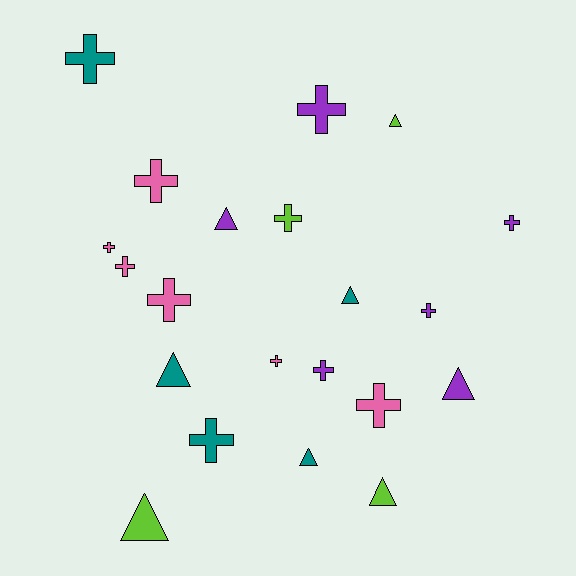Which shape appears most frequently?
Cross, with 13 objects.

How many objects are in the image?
There are 21 objects.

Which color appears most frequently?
Pink, with 6 objects.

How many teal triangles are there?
There are 3 teal triangles.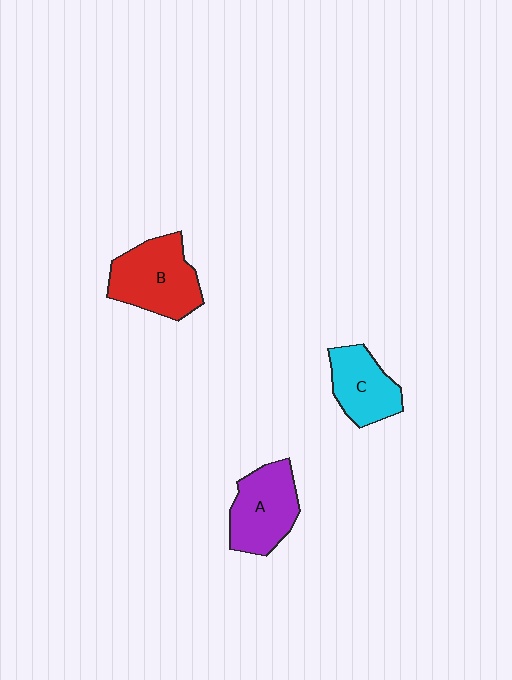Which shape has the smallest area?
Shape C (cyan).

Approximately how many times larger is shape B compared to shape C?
Approximately 1.4 times.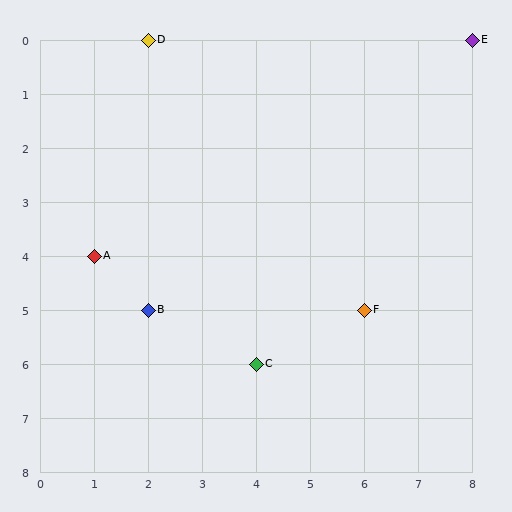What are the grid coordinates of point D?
Point D is at grid coordinates (2, 0).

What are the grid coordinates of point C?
Point C is at grid coordinates (4, 6).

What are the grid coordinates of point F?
Point F is at grid coordinates (6, 5).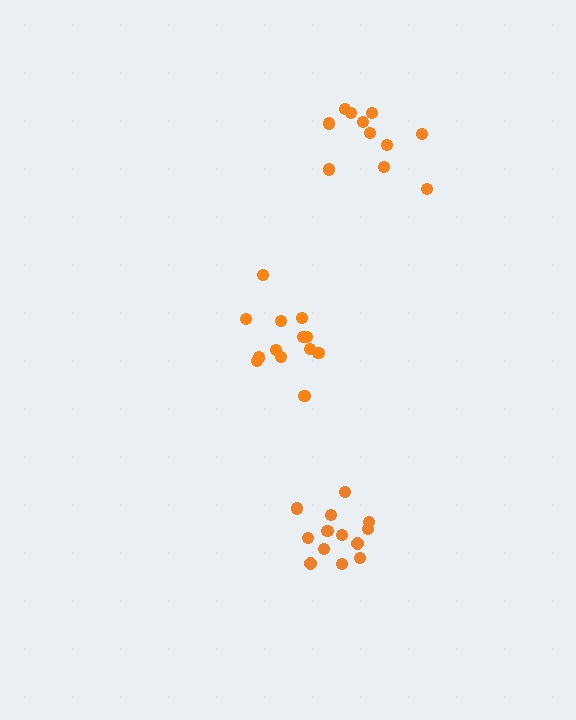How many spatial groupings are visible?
There are 3 spatial groupings.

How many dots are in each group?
Group 1: 13 dots, Group 2: 13 dots, Group 3: 11 dots (37 total).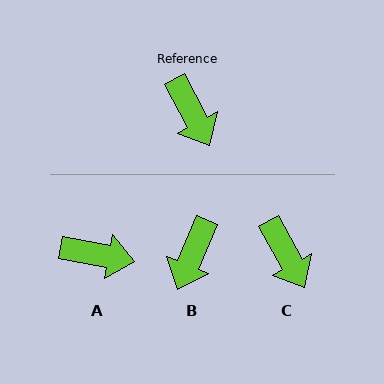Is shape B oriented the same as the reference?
No, it is off by about 51 degrees.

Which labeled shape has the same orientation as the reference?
C.